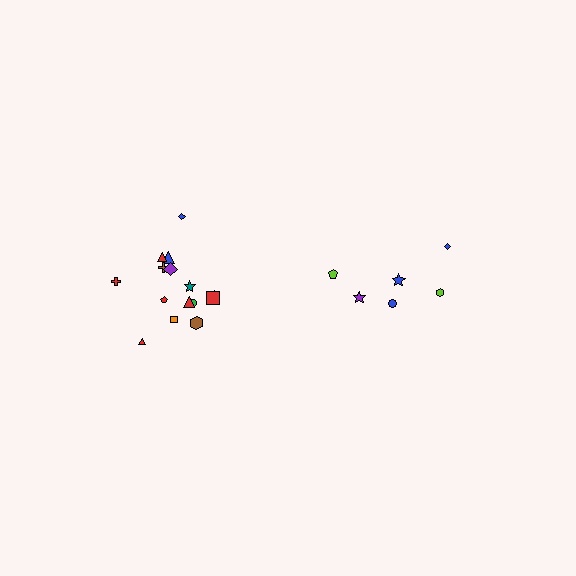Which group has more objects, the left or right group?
The left group.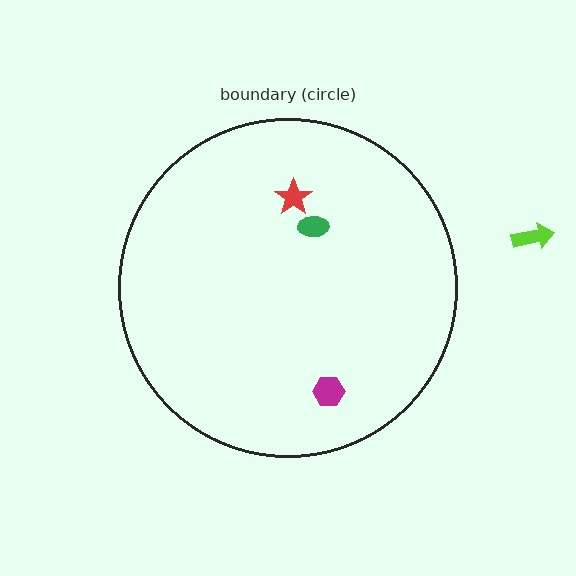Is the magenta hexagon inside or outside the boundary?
Inside.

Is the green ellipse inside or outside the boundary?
Inside.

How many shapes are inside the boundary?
3 inside, 1 outside.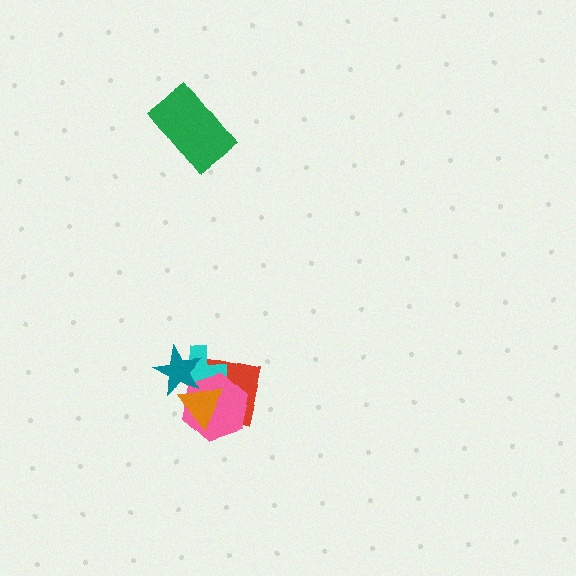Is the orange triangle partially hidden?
Yes, it is partially covered by another shape.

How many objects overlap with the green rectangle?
0 objects overlap with the green rectangle.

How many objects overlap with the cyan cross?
4 objects overlap with the cyan cross.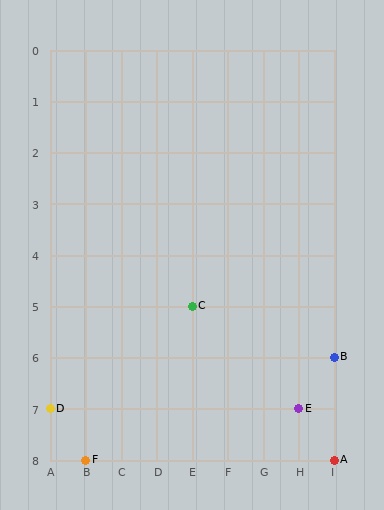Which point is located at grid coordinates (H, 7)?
Point E is at (H, 7).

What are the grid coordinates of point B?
Point B is at grid coordinates (I, 6).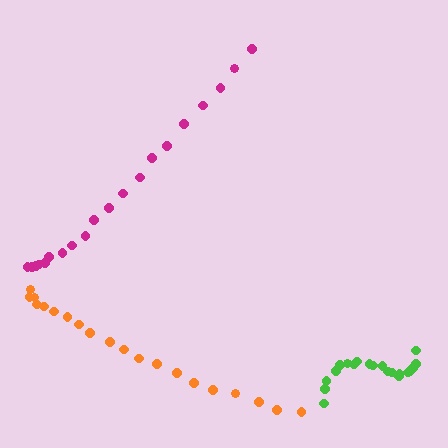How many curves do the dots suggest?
There are 3 distinct paths.